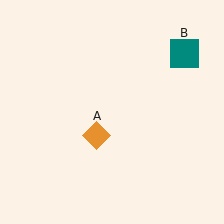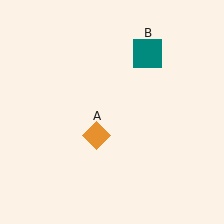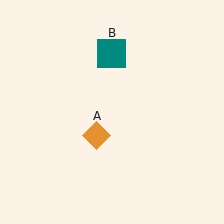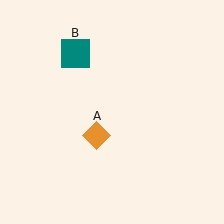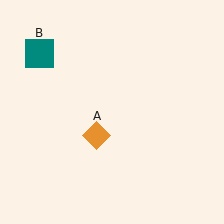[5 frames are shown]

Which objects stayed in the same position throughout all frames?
Orange diamond (object A) remained stationary.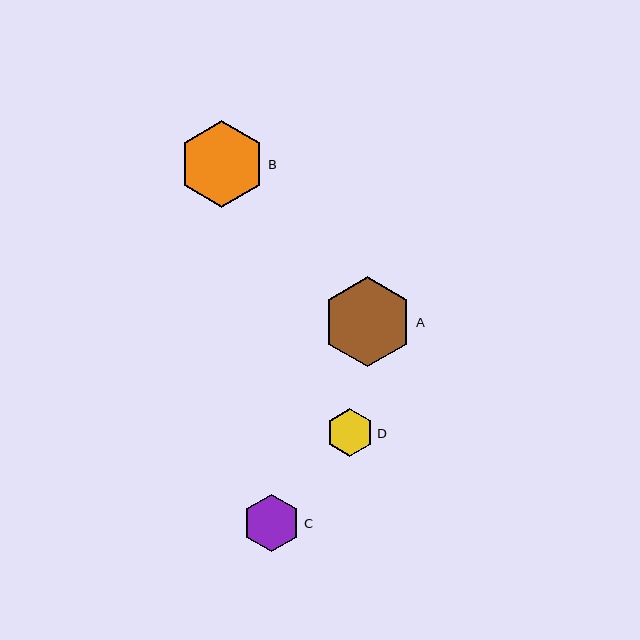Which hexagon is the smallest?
Hexagon D is the smallest with a size of approximately 48 pixels.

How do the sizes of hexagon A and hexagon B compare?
Hexagon A and hexagon B are approximately the same size.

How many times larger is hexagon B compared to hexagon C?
Hexagon B is approximately 1.5 times the size of hexagon C.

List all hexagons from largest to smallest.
From largest to smallest: A, B, C, D.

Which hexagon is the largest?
Hexagon A is the largest with a size of approximately 90 pixels.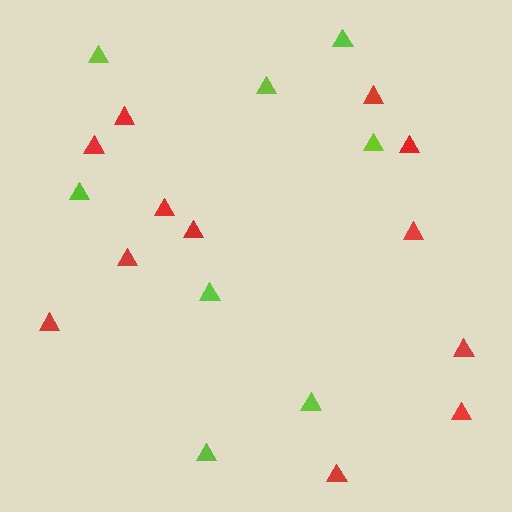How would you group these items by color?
There are 2 groups: one group of lime triangles (8) and one group of red triangles (12).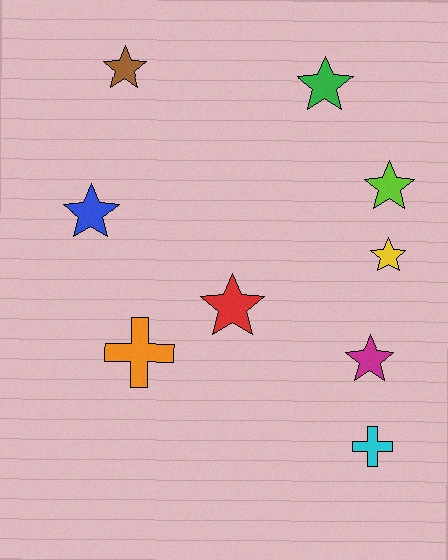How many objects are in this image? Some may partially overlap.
There are 9 objects.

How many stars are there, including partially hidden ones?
There are 7 stars.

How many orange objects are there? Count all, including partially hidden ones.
There is 1 orange object.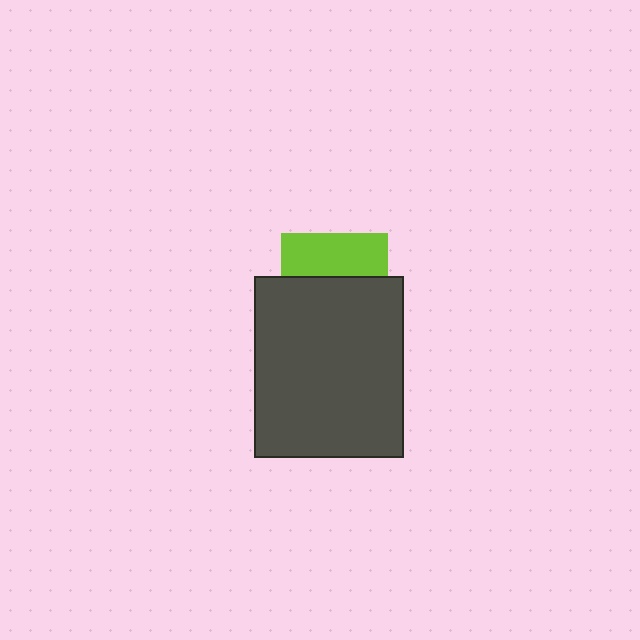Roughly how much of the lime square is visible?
A small part of it is visible (roughly 40%).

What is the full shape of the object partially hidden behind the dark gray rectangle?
The partially hidden object is a lime square.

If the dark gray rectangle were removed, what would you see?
You would see the complete lime square.